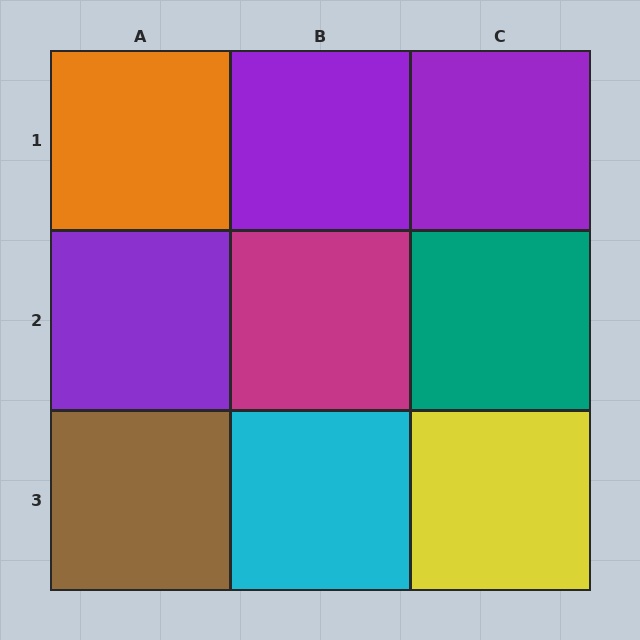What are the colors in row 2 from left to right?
Purple, magenta, teal.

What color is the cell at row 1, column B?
Purple.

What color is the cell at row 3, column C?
Yellow.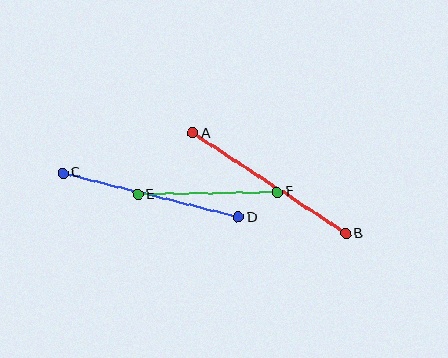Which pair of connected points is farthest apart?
Points A and B are farthest apart.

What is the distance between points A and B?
The distance is approximately 183 pixels.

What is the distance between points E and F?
The distance is approximately 140 pixels.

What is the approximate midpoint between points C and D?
The midpoint is at approximately (150, 195) pixels.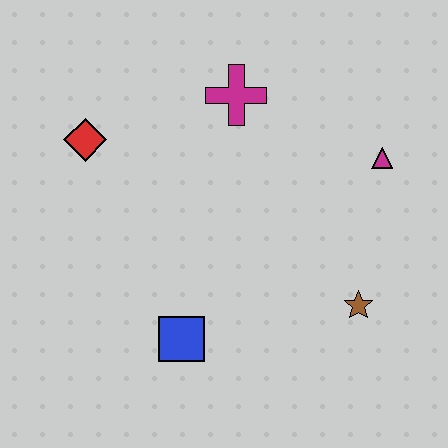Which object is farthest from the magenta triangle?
The red diamond is farthest from the magenta triangle.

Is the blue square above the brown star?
No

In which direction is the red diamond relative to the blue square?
The red diamond is above the blue square.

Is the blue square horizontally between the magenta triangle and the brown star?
No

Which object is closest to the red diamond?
The magenta cross is closest to the red diamond.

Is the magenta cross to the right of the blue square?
Yes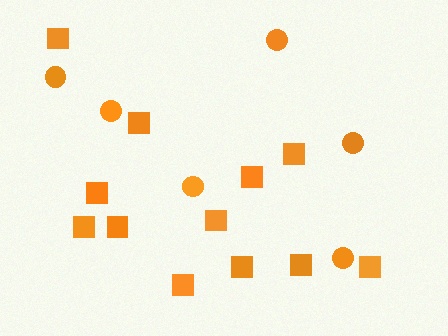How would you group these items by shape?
There are 2 groups: one group of circles (6) and one group of squares (12).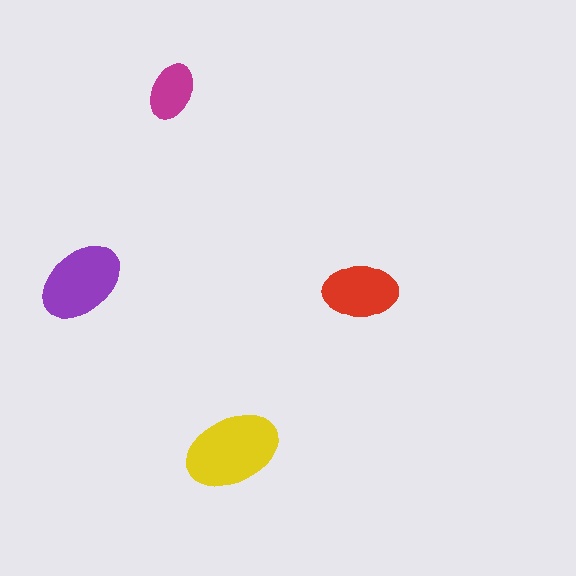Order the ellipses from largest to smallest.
the yellow one, the purple one, the red one, the magenta one.